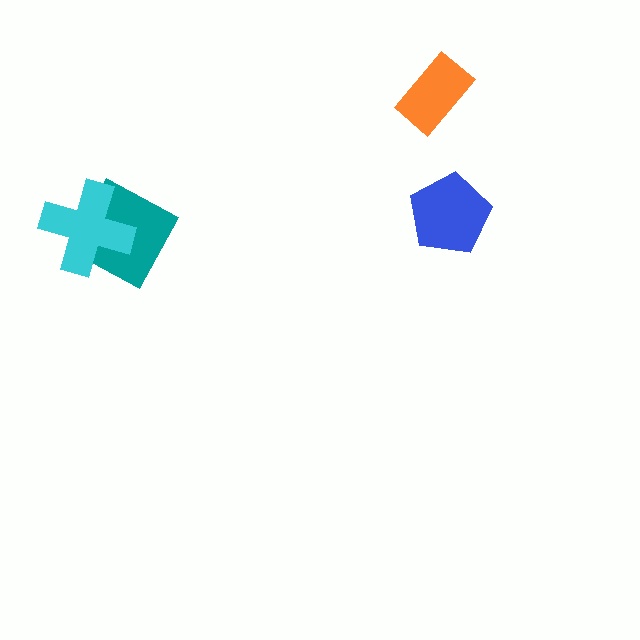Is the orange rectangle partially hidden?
No, no other shape covers it.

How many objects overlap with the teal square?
1 object overlaps with the teal square.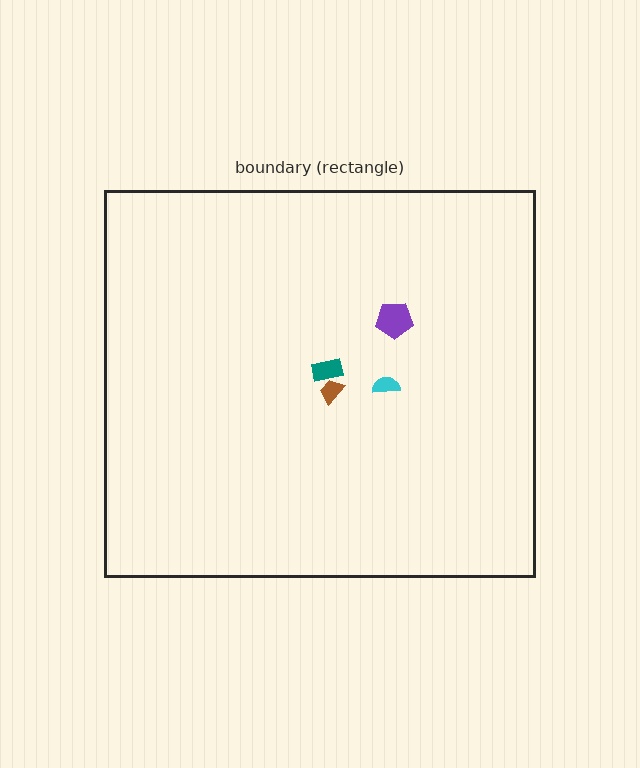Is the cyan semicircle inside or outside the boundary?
Inside.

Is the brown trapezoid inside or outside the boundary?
Inside.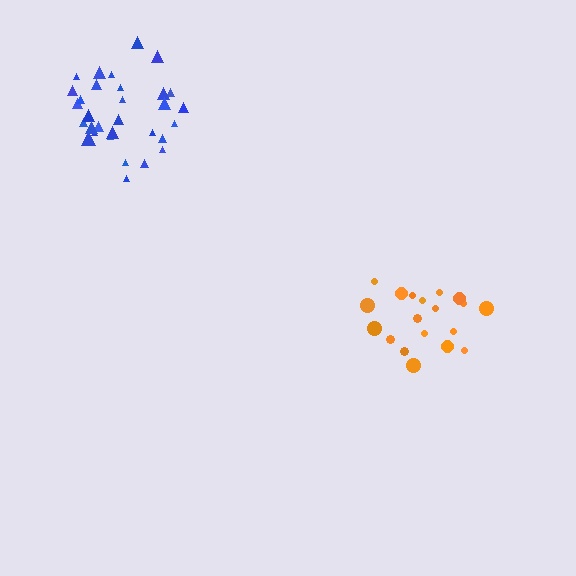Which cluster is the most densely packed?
Blue.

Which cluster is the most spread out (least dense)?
Orange.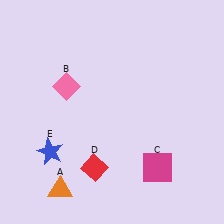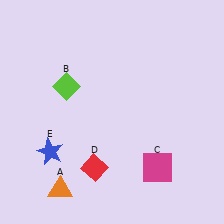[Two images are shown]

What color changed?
The diamond (B) changed from pink in Image 1 to lime in Image 2.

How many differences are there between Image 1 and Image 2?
There is 1 difference between the two images.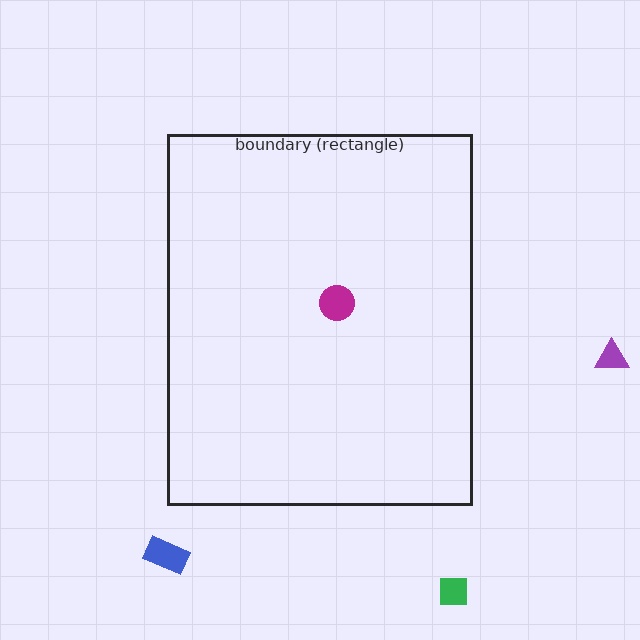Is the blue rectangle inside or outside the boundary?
Outside.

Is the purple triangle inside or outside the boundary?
Outside.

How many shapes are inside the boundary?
1 inside, 3 outside.